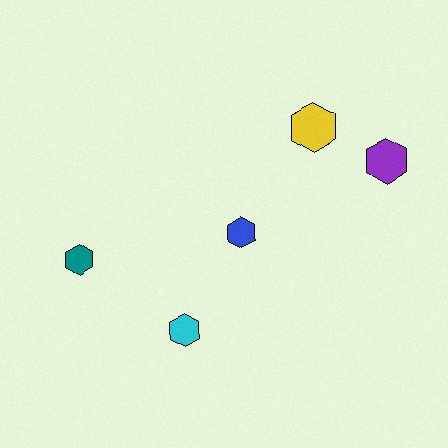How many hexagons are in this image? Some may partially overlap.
There are 5 hexagons.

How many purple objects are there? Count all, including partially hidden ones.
There is 1 purple object.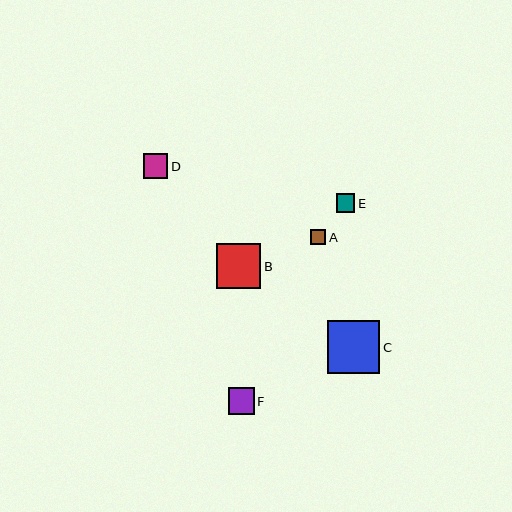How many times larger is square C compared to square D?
Square C is approximately 2.1 times the size of square D.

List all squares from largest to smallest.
From largest to smallest: C, B, F, D, E, A.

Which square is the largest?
Square C is the largest with a size of approximately 53 pixels.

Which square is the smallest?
Square A is the smallest with a size of approximately 16 pixels.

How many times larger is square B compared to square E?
Square B is approximately 2.4 times the size of square E.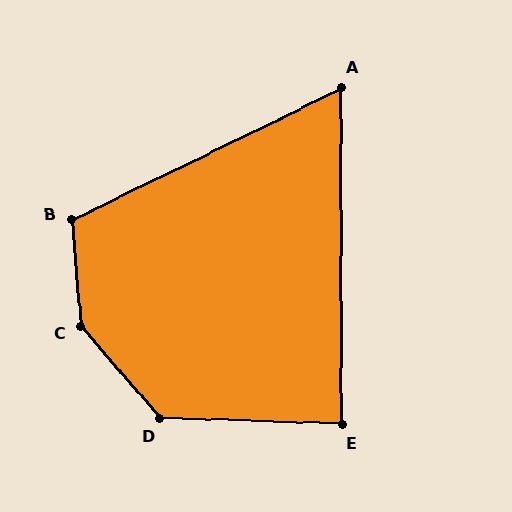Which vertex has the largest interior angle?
C, at approximately 145 degrees.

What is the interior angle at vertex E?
Approximately 88 degrees (approximately right).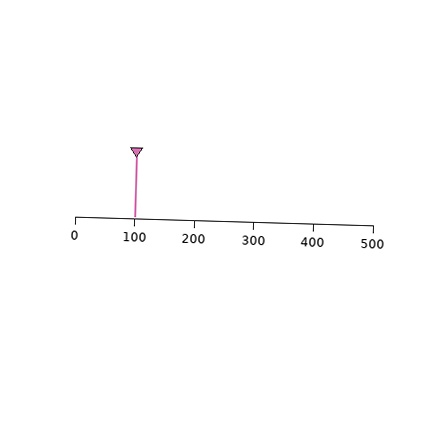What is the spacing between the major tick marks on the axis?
The major ticks are spaced 100 apart.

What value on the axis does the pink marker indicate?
The marker indicates approximately 100.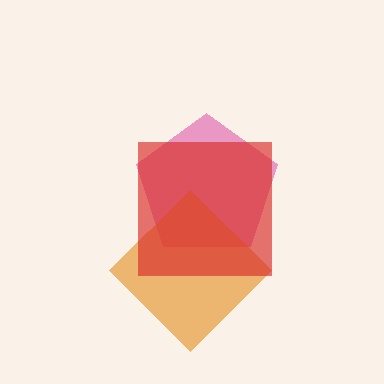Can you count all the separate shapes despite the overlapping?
Yes, there are 3 separate shapes.